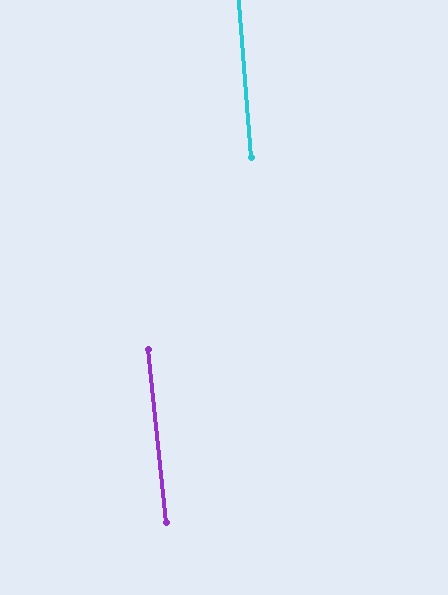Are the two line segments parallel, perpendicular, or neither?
Parallel — their directions differ by only 1.6°.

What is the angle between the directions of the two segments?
Approximately 2 degrees.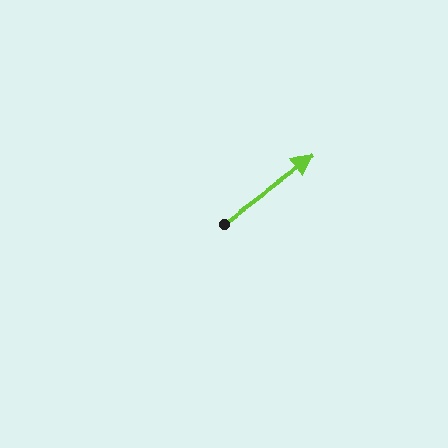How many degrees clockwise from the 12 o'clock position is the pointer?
Approximately 54 degrees.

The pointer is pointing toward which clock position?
Roughly 2 o'clock.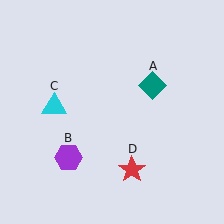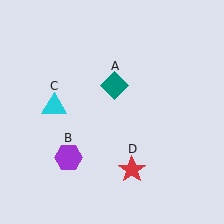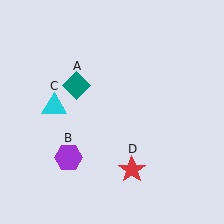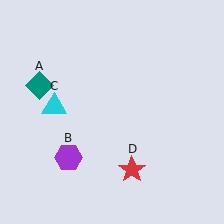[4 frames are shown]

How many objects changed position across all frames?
1 object changed position: teal diamond (object A).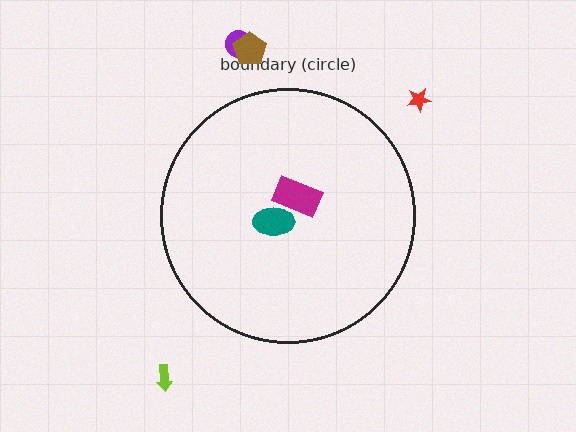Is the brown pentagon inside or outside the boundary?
Outside.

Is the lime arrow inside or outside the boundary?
Outside.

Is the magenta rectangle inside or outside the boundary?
Inside.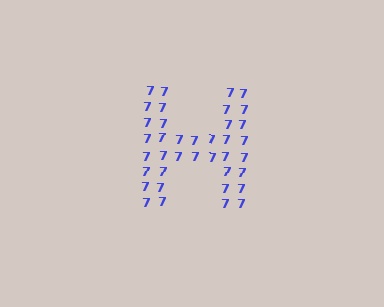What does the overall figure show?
The overall figure shows the letter H.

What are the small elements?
The small elements are digit 7's.